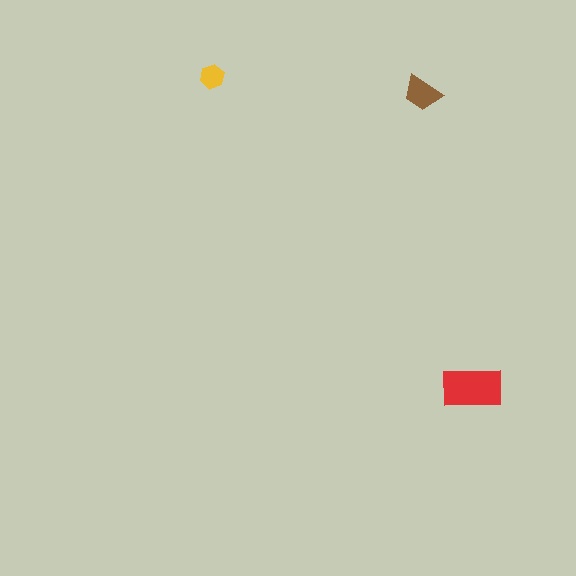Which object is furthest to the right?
The red rectangle is rightmost.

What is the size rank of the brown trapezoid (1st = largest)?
2nd.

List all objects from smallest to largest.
The yellow hexagon, the brown trapezoid, the red rectangle.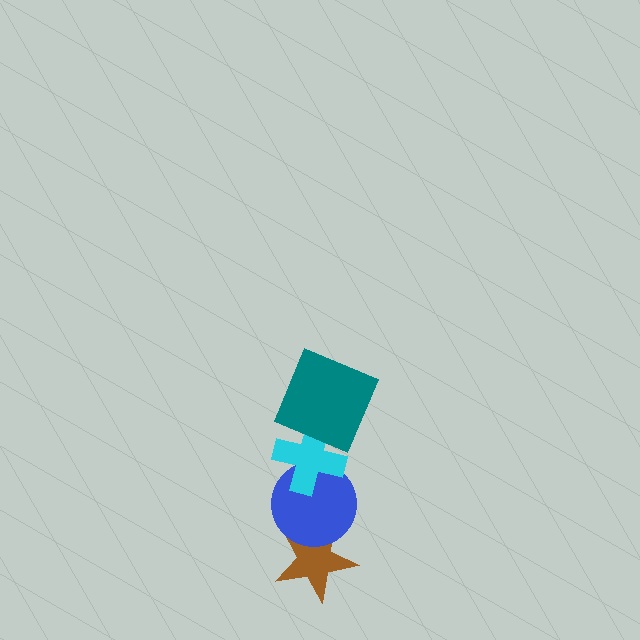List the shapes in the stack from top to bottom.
From top to bottom: the teal square, the cyan cross, the blue circle, the brown star.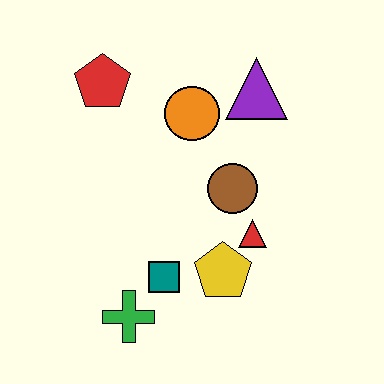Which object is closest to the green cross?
The teal square is closest to the green cross.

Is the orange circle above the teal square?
Yes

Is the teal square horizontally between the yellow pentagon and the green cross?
Yes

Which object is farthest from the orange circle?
The green cross is farthest from the orange circle.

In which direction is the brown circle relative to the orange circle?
The brown circle is below the orange circle.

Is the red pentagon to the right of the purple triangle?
No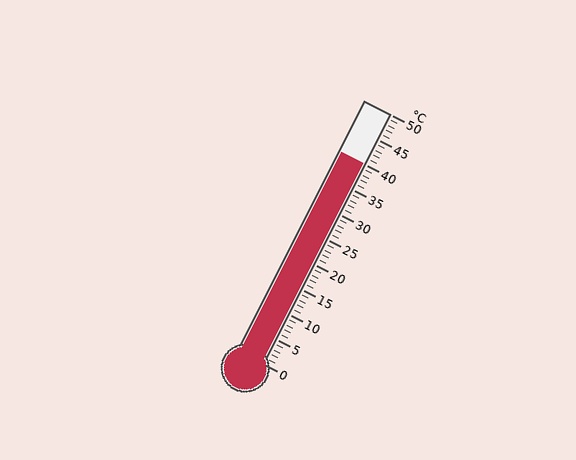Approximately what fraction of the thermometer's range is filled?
The thermometer is filled to approximately 80% of its range.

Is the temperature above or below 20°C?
The temperature is above 20°C.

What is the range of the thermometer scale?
The thermometer scale ranges from 0°C to 50°C.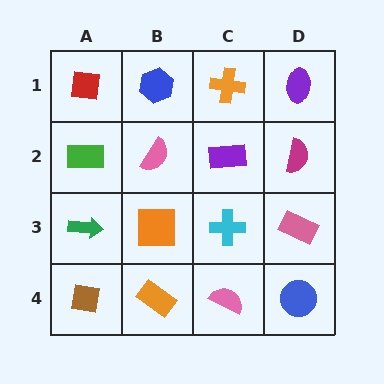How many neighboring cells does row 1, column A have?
2.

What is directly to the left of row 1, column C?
A blue hexagon.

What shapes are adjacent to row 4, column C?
A cyan cross (row 3, column C), an orange rectangle (row 4, column B), a blue circle (row 4, column D).